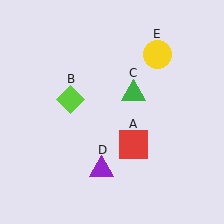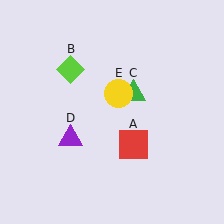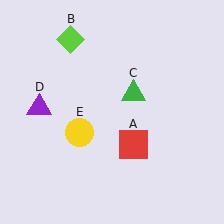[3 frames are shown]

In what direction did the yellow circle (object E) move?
The yellow circle (object E) moved down and to the left.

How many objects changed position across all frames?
3 objects changed position: lime diamond (object B), purple triangle (object D), yellow circle (object E).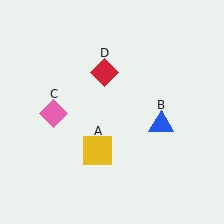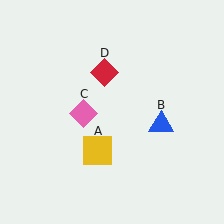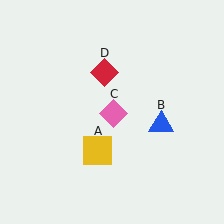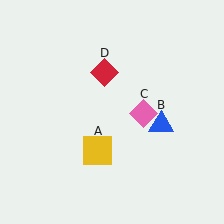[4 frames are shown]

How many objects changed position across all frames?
1 object changed position: pink diamond (object C).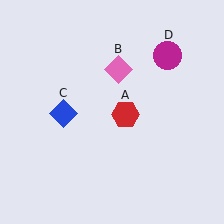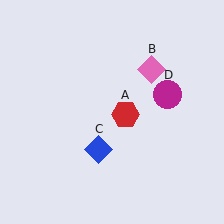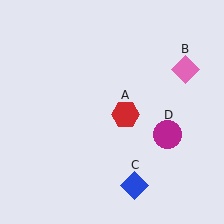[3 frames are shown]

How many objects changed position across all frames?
3 objects changed position: pink diamond (object B), blue diamond (object C), magenta circle (object D).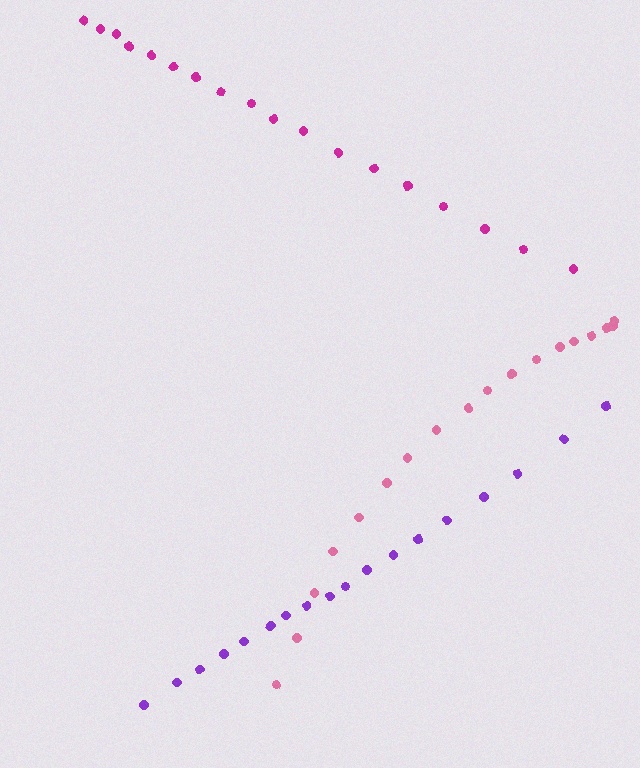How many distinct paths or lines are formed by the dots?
There are 3 distinct paths.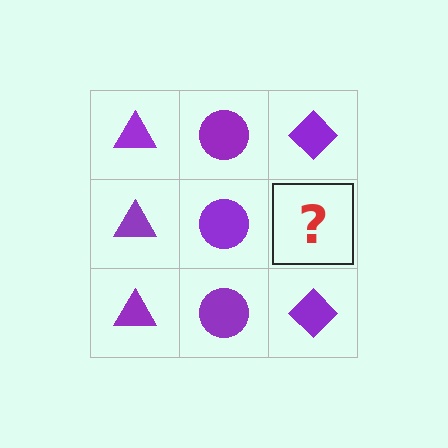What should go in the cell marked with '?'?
The missing cell should contain a purple diamond.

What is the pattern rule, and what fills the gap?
The rule is that each column has a consistent shape. The gap should be filled with a purple diamond.